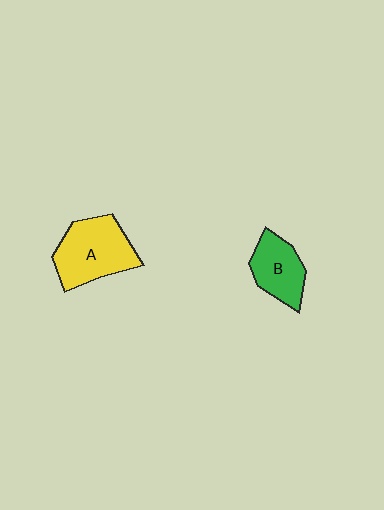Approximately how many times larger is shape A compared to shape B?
Approximately 1.5 times.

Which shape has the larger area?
Shape A (yellow).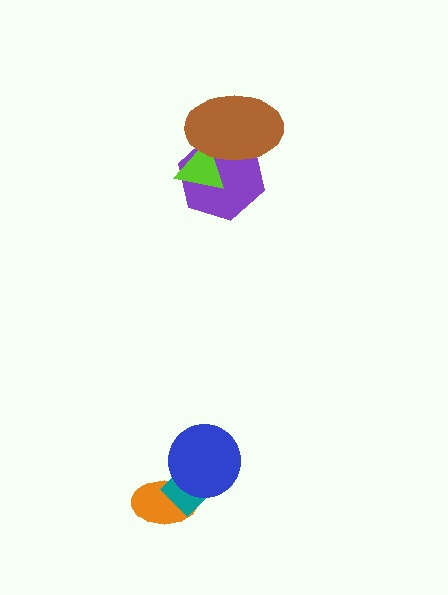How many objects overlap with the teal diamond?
2 objects overlap with the teal diamond.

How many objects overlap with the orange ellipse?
2 objects overlap with the orange ellipse.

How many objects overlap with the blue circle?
2 objects overlap with the blue circle.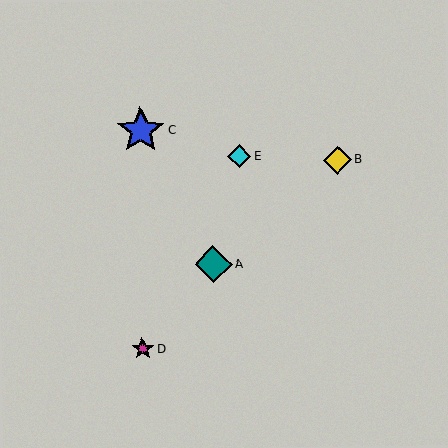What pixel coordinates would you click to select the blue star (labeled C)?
Click at (141, 131) to select the blue star C.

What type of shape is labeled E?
Shape E is a cyan diamond.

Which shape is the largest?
The blue star (labeled C) is the largest.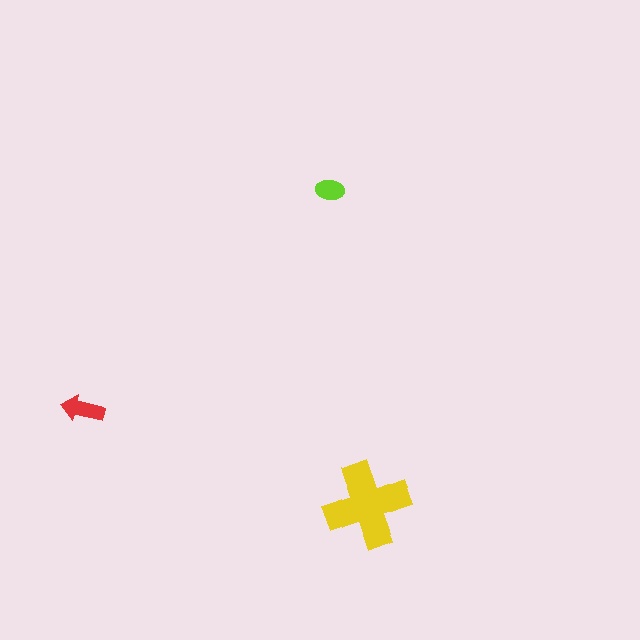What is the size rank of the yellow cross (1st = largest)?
1st.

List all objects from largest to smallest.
The yellow cross, the red arrow, the lime ellipse.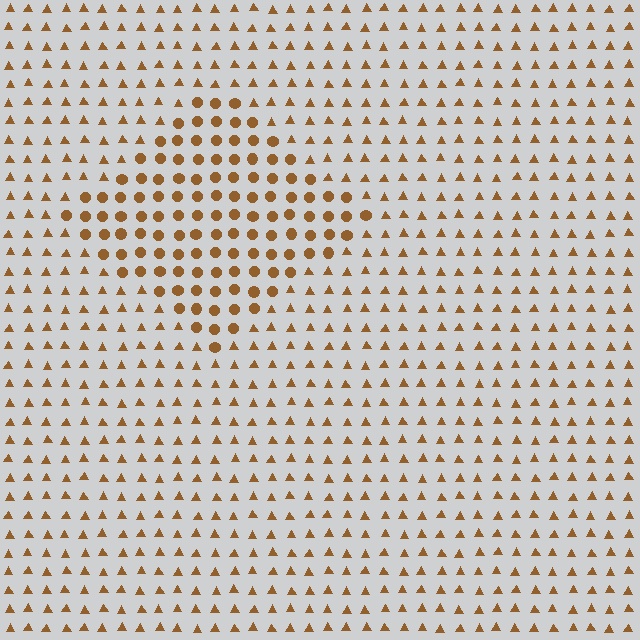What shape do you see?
I see a diamond.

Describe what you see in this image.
The image is filled with small brown elements arranged in a uniform grid. A diamond-shaped region contains circles, while the surrounding area contains triangles. The boundary is defined purely by the change in element shape.